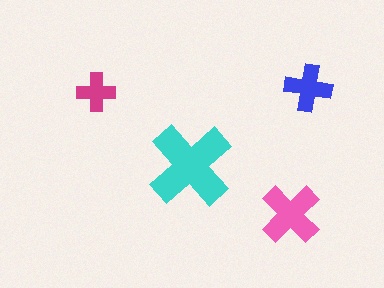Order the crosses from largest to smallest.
the cyan one, the pink one, the blue one, the magenta one.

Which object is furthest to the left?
The magenta cross is leftmost.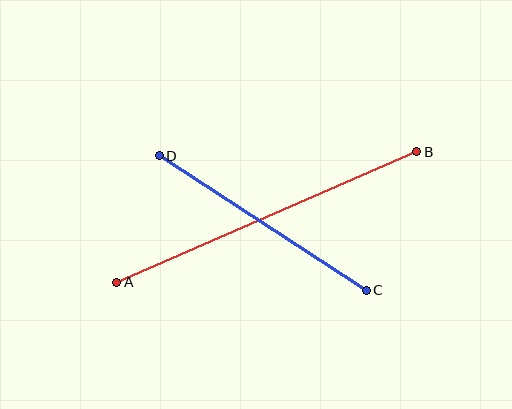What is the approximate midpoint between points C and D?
The midpoint is at approximately (263, 223) pixels.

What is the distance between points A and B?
The distance is approximately 327 pixels.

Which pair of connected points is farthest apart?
Points A and B are farthest apart.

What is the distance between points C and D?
The distance is approximately 247 pixels.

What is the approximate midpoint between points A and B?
The midpoint is at approximately (267, 217) pixels.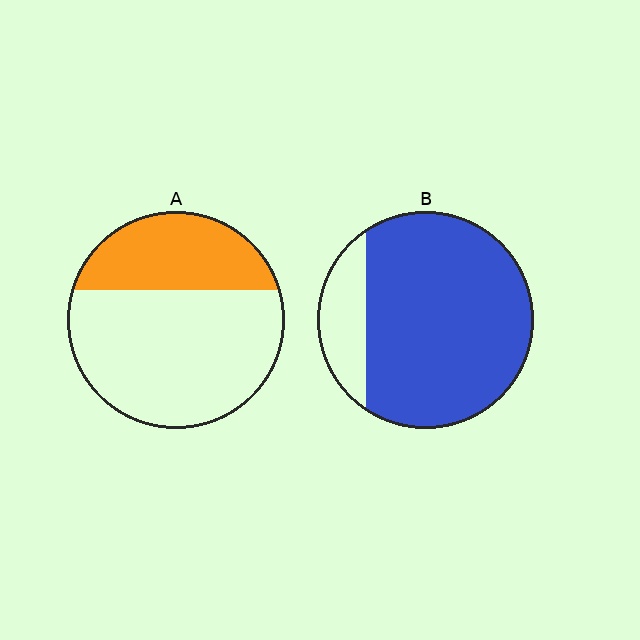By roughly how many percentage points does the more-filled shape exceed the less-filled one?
By roughly 50 percentage points (B over A).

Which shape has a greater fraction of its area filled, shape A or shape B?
Shape B.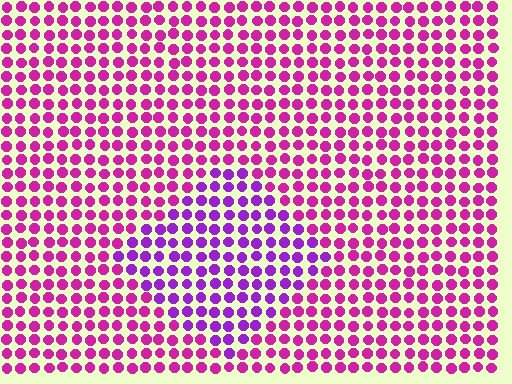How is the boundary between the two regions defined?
The boundary is defined purely by a slight shift in hue (about 33 degrees). Spacing, size, and orientation are identical on both sides.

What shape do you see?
I see a diamond.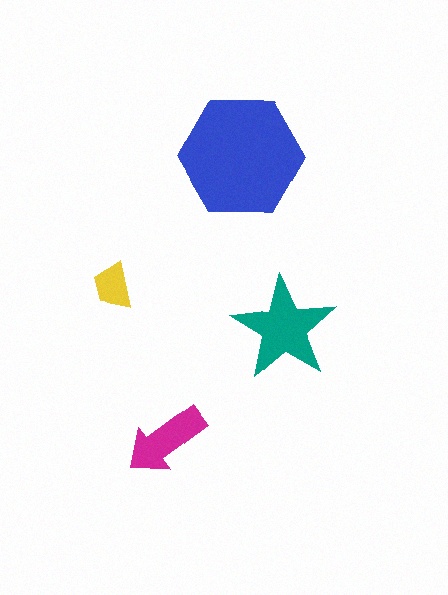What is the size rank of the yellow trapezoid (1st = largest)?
4th.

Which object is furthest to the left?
The yellow trapezoid is leftmost.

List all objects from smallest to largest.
The yellow trapezoid, the magenta arrow, the teal star, the blue hexagon.